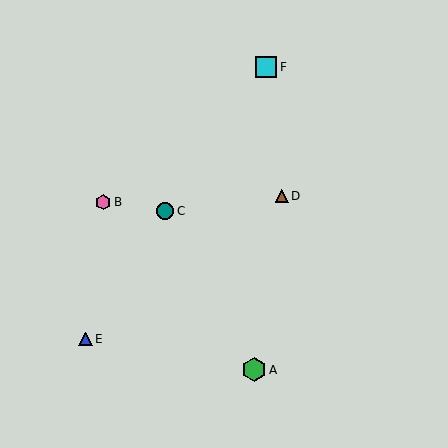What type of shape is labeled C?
Shape C is a teal circle.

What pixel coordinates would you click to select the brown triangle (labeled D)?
Click at (282, 196) to select the brown triangle D.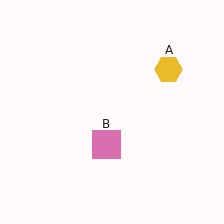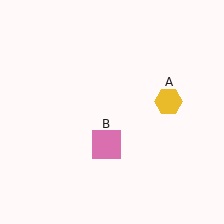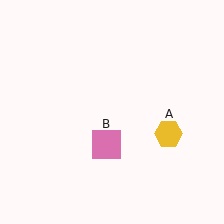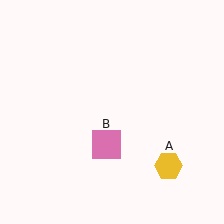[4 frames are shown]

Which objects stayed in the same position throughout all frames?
Pink square (object B) remained stationary.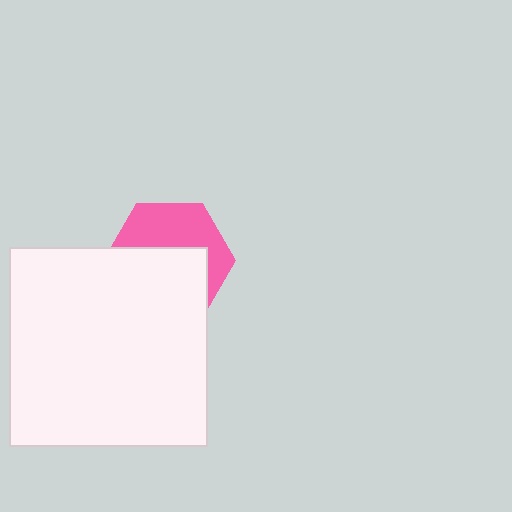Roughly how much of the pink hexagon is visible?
A small part of it is visible (roughly 45%).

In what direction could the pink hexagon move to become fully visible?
The pink hexagon could move up. That would shift it out from behind the white square entirely.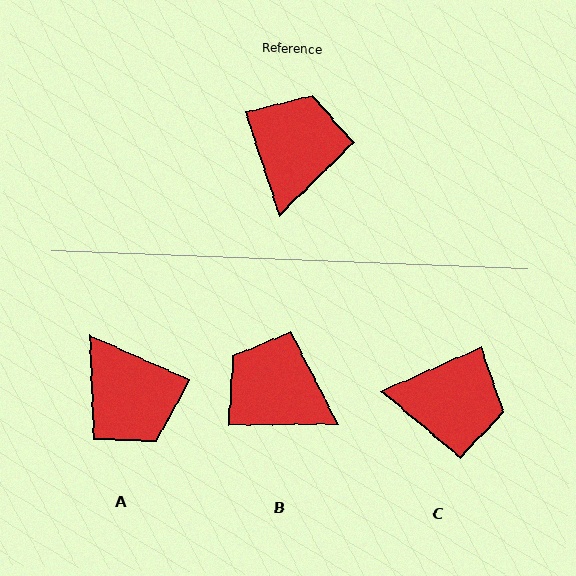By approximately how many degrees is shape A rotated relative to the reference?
Approximately 132 degrees clockwise.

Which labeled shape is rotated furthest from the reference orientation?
A, about 132 degrees away.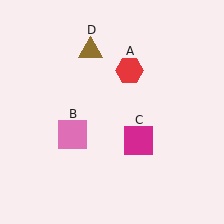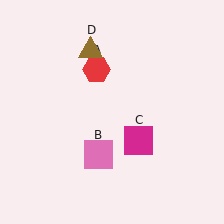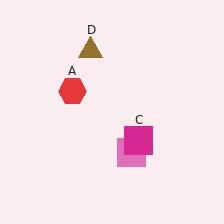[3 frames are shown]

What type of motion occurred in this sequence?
The red hexagon (object A), pink square (object B) rotated counterclockwise around the center of the scene.